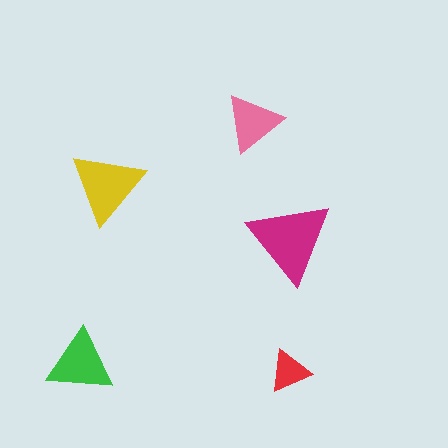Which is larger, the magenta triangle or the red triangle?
The magenta one.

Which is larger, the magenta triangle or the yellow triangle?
The magenta one.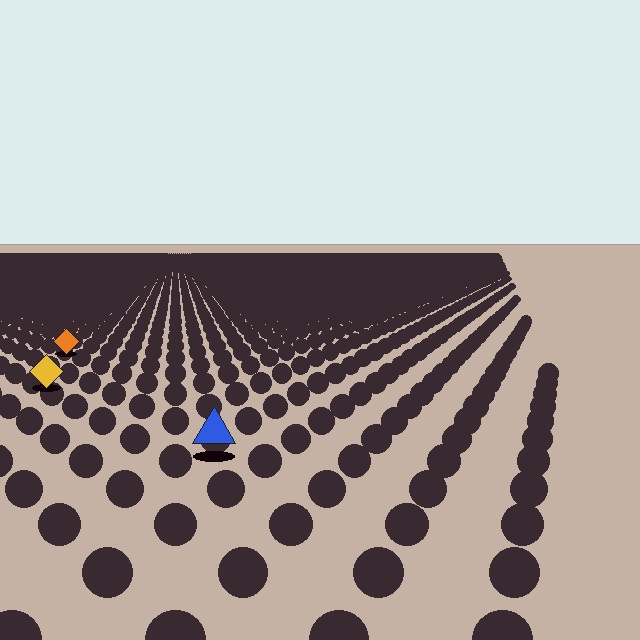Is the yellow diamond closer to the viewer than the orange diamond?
Yes. The yellow diamond is closer — you can tell from the texture gradient: the ground texture is coarser near it.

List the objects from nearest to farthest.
From nearest to farthest: the blue triangle, the yellow diamond, the orange diamond.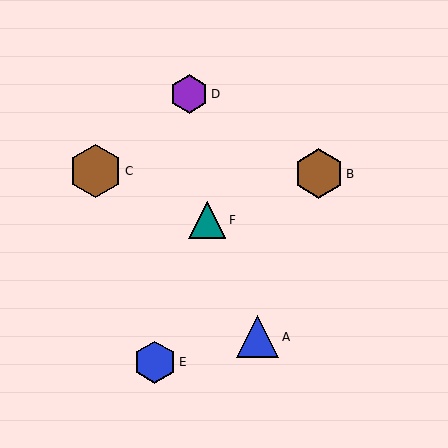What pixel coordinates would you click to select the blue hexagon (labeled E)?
Click at (155, 362) to select the blue hexagon E.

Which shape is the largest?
The brown hexagon (labeled C) is the largest.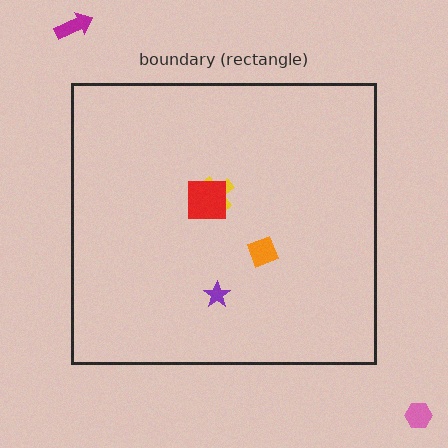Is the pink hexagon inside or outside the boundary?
Outside.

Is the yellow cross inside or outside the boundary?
Inside.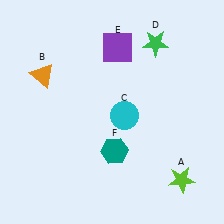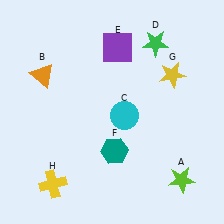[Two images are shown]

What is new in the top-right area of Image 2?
A yellow star (G) was added in the top-right area of Image 2.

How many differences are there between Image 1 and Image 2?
There are 2 differences between the two images.